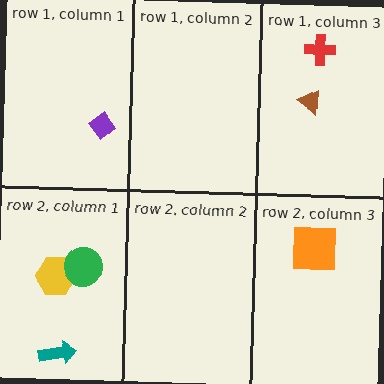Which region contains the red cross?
The row 1, column 3 region.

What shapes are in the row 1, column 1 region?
The purple diamond.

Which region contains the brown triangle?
The row 1, column 3 region.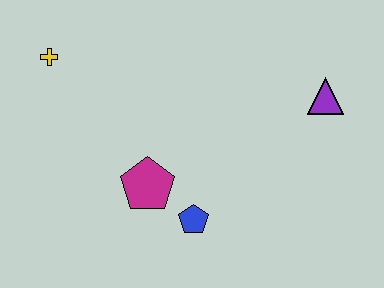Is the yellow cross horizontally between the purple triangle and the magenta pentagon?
No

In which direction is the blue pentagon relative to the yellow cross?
The blue pentagon is below the yellow cross.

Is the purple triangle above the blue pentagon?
Yes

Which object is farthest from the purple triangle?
The yellow cross is farthest from the purple triangle.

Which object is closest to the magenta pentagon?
The blue pentagon is closest to the magenta pentagon.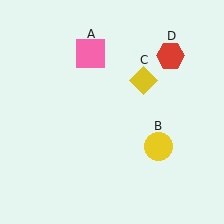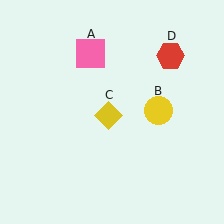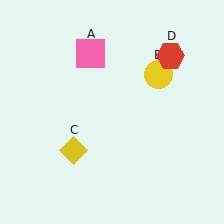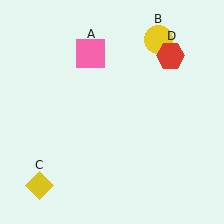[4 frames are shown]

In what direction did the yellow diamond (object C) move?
The yellow diamond (object C) moved down and to the left.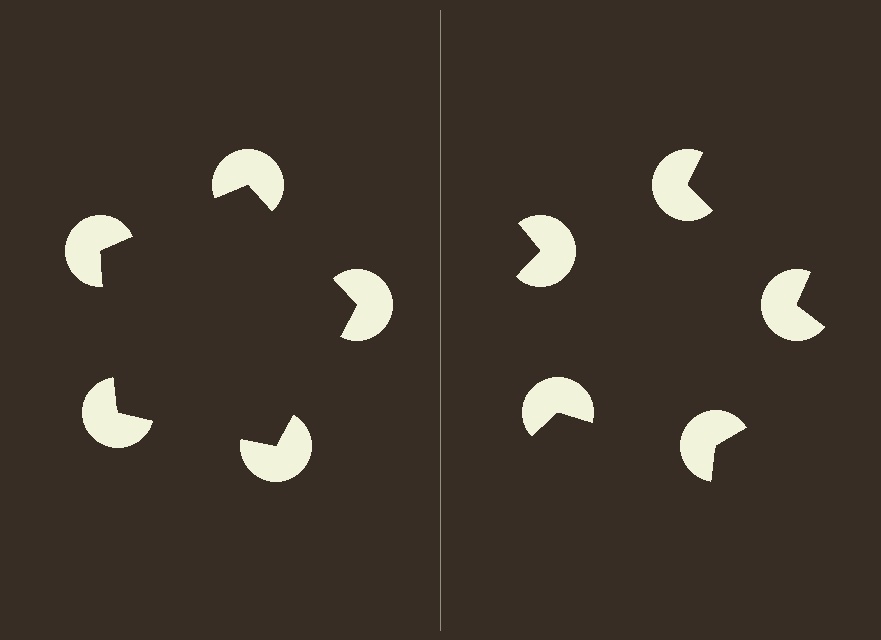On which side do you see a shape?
An illusory pentagon appears on the left side. On the right side the wedge cuts are rotated, so no coherent shape forms.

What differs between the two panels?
The pac-man discs are positioned identically on both sides; only the wedge orientations differ. On the left they align to a pentagon; on the right they are misaligned.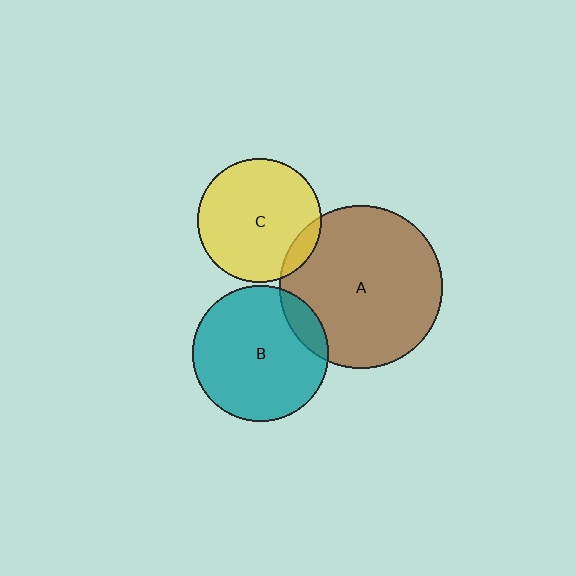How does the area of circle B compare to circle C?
Approximately 1.2 times.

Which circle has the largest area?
Circle A (brown).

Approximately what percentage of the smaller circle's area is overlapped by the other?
Approximately 10%.